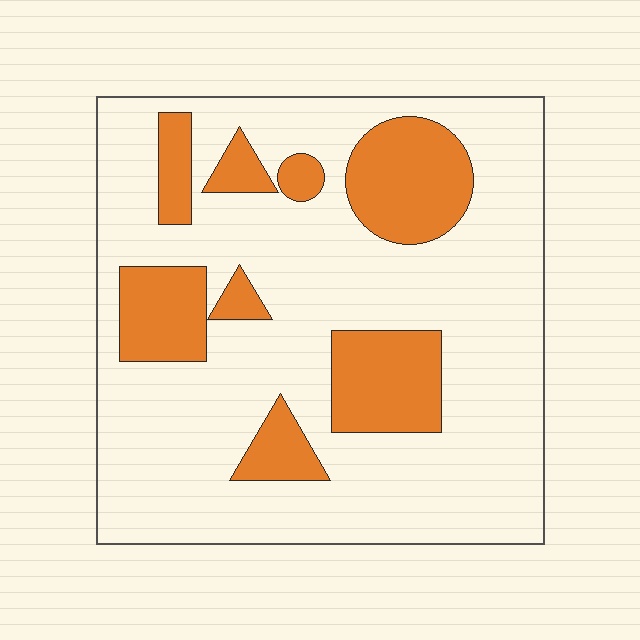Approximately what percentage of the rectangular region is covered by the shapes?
Approximately 25%.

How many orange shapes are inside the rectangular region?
8.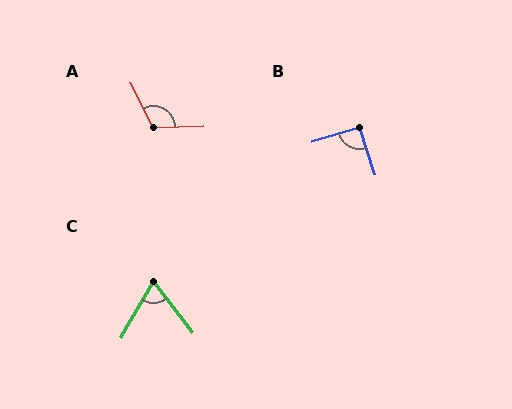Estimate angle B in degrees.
Approximately 92 degrees.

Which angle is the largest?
A, at approximately 115 degrees.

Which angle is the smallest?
C, at approximately 69 degrees.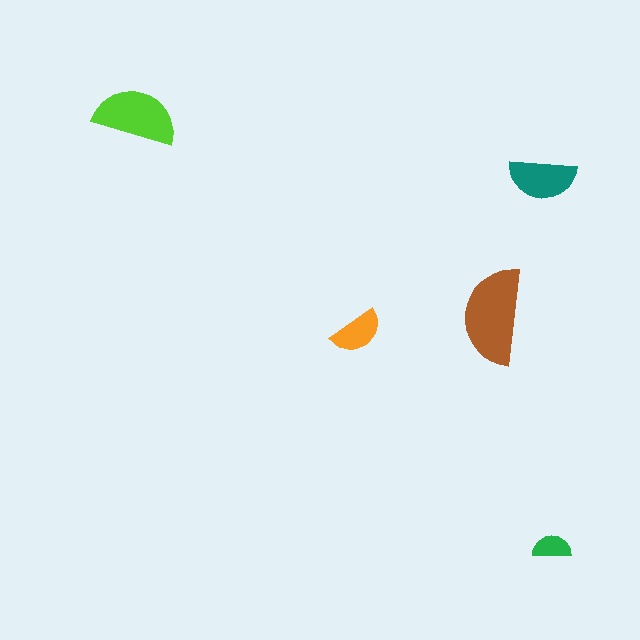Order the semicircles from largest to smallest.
the brown one, the lime one, the teal one, the orange one, the green one.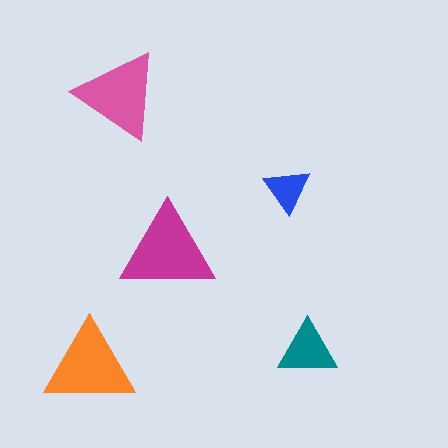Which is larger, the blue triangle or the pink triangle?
The pink one.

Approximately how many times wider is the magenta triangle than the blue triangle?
About 2 times wider.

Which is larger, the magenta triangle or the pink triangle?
The magenta one.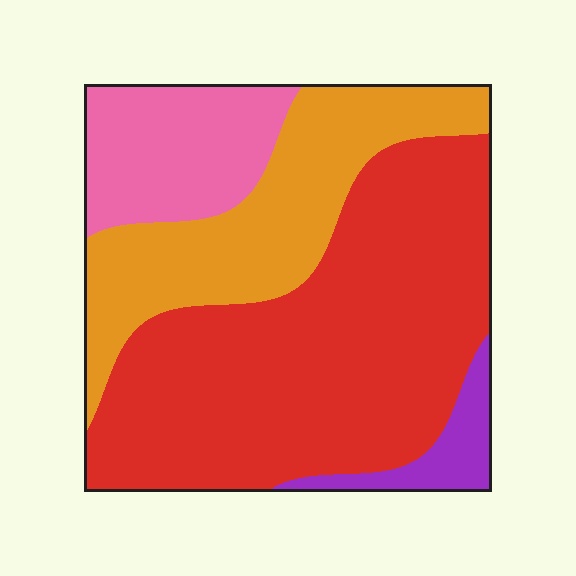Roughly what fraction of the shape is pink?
Pink covers 15% of the shape.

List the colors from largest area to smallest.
From largest to smallest: red, orange, pink, purple.